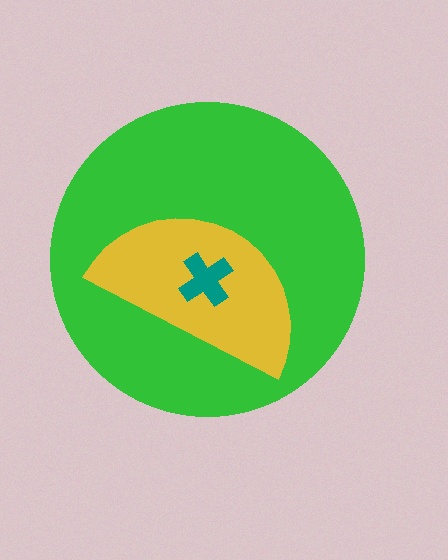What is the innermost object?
The teal cross.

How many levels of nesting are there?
3.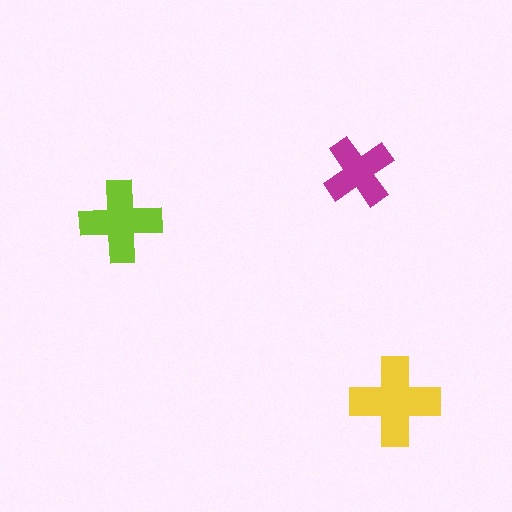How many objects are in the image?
There are 3 objects in the image.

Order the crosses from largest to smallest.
the yellow one, the lime one, the magenta one.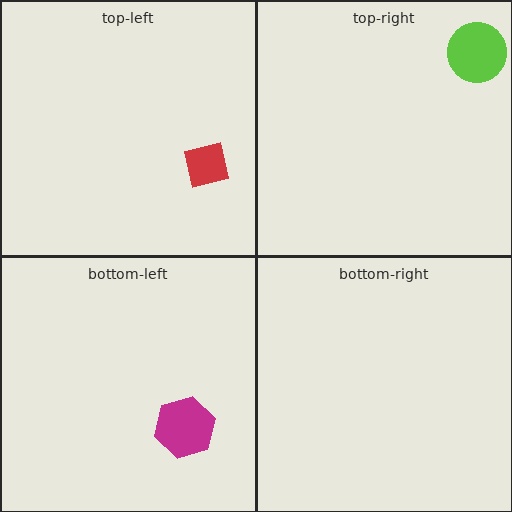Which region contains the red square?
The top-left region.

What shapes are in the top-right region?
The lime circle.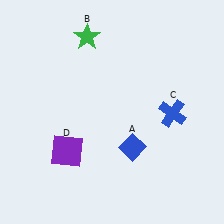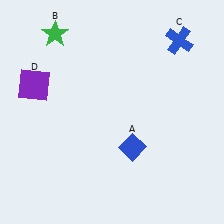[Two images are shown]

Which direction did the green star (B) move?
The green star (B) moved left.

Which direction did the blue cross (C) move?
The blue cross (C) moved up.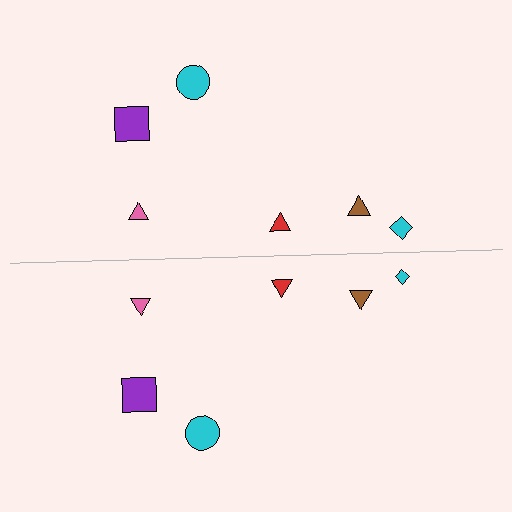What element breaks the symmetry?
The cyan diamond on the bottom side has a different size than its mirror counterpart.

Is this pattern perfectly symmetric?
No, the pattern is not perfectly symmetric. The cyan diamond on the bottom side has a different size than its mirror counterpart.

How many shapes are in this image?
There are 12 shapes in this image.